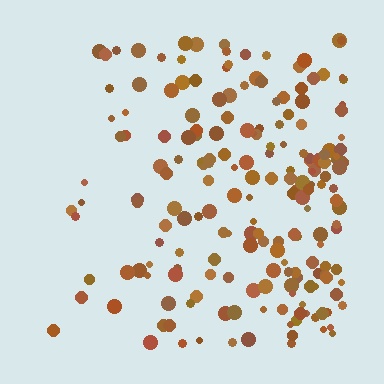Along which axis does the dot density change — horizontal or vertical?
Horizontal.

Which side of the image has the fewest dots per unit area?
The left.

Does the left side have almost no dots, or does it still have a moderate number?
Still a moderate number, just noticeably fewer than the right.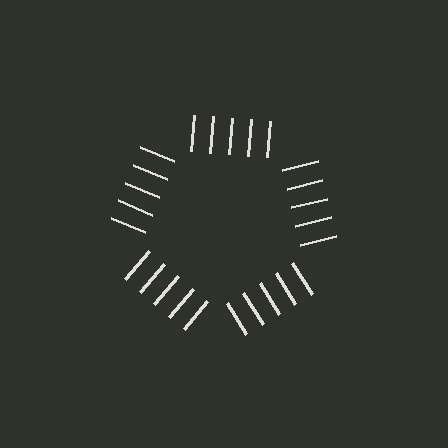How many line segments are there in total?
25 — 5 along each of the 5 edges.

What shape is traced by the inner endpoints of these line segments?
An illusory pentagon — the line segments terminate on its edges but no continuous stroke is drawn.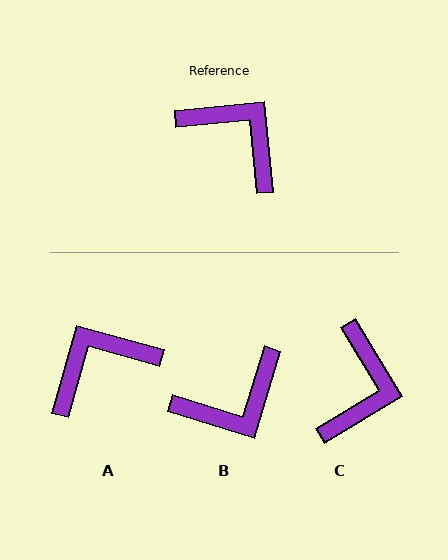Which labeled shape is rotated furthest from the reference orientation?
B, about 113 degrees away.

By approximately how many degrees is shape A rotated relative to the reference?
Approximately 69 degrees counter-clockwise.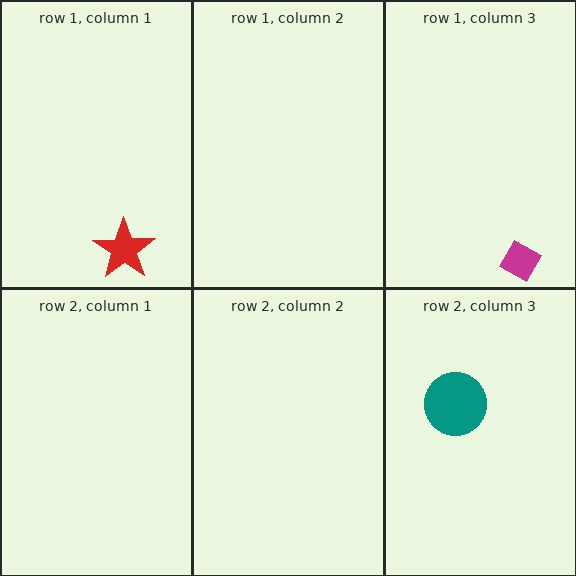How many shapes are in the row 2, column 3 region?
1.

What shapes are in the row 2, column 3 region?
The teal circle.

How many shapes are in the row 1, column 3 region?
1.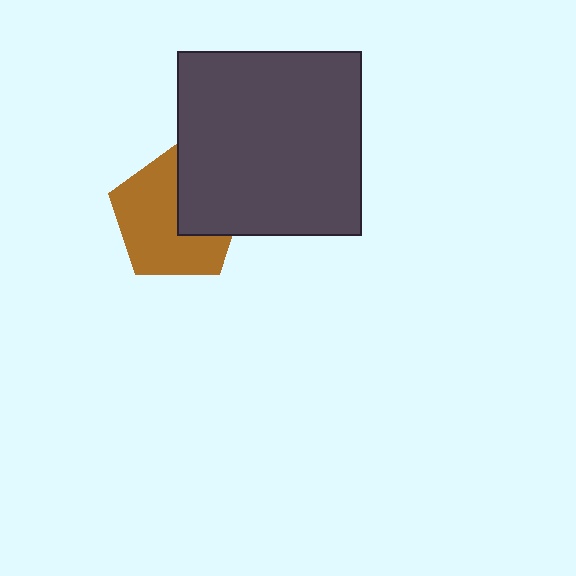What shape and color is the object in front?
The object in front is a dark gray square.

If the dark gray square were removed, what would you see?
You would see the complete brown pentagon.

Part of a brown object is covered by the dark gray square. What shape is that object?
It is a pentagon.